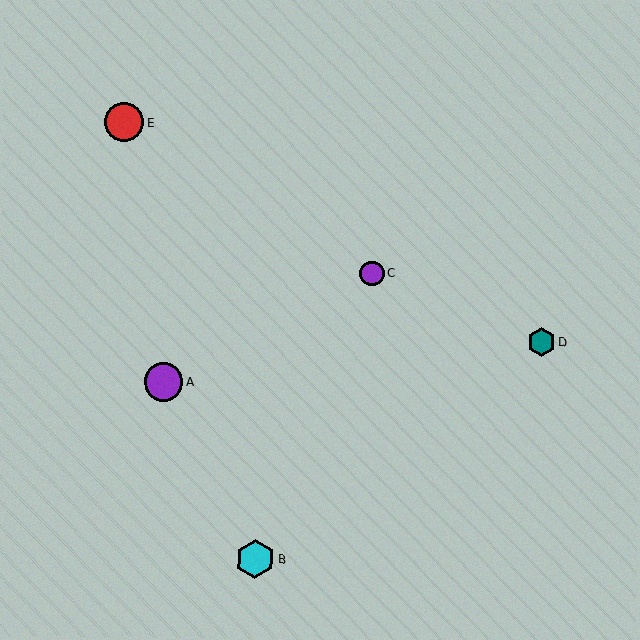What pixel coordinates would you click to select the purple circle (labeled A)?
Click at (164, 382) to select the purple circle A.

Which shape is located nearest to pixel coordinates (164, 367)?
The purple circle (labeled A) at (164, 382) is nearest to that location.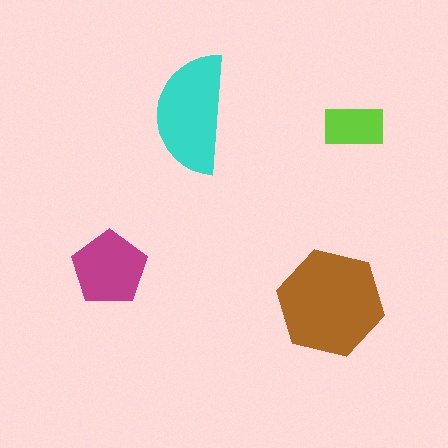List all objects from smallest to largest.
The lime rectangle, the magenta pentagon, the cyan semicircle, the brown hexagon.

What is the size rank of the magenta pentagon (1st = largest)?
3rd.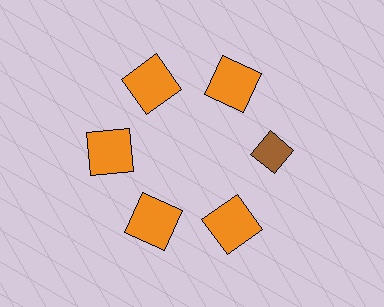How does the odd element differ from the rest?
It differs in both color (brown instead of orange) and shape (diamond instead of square).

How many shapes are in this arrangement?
There are 6 shapes arranged in a ring pattern.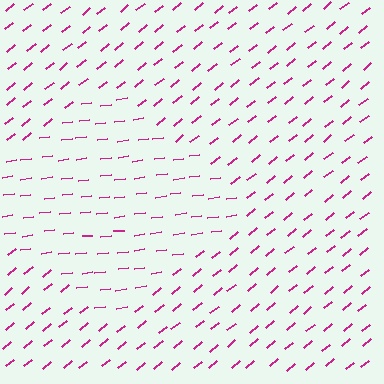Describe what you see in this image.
The image is filled with small magenta line segments. A diamond region in the image has lines oriented differently from the surrounding lines, creating a visible texture boundary.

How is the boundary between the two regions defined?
The boundary is defined purely by a change in line orientation (approximately 32 degrees difference). All lines are the same color and thickness.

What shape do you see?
I see a diamond.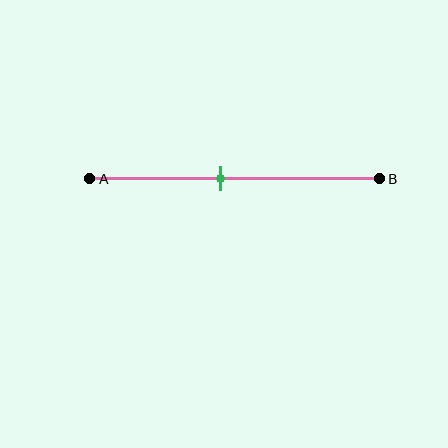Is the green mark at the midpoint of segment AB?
No, the mark is at about 45% from A, not at the 50% midpoint.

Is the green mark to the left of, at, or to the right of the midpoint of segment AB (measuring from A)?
The green mark is to the left of the midpoint of segment AB.